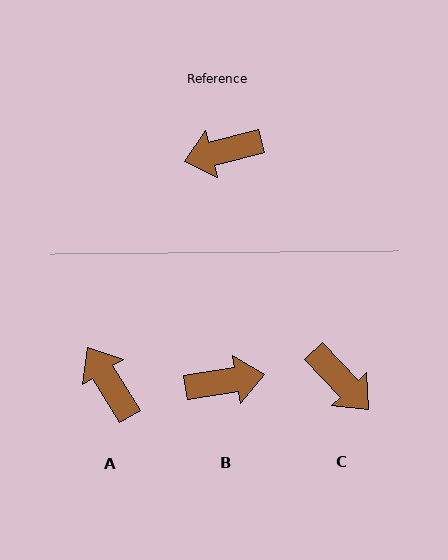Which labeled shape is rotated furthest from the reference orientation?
B, about 175 degrees away.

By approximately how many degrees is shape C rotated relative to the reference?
Approximately 119 degrees counter-clockwise.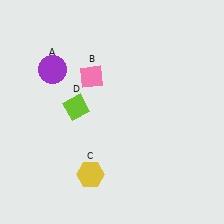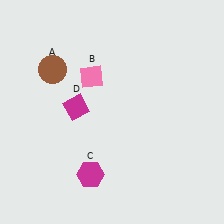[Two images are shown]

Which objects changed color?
A changed from purple to brown. C changed from yellow to magenta. D changed from lime to magenta.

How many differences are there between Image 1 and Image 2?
There are 3 differences between the two images.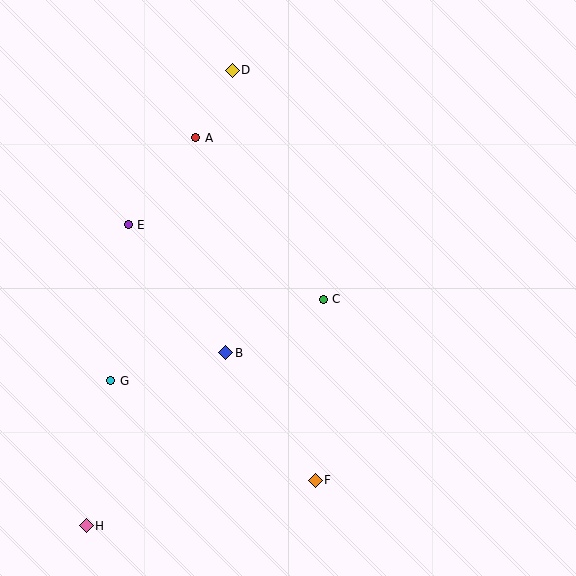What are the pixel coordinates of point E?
Point E is at (128, 225).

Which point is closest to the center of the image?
Point C at (323, 299) is closest to the center.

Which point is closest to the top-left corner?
Point A is closest to the top-left corner.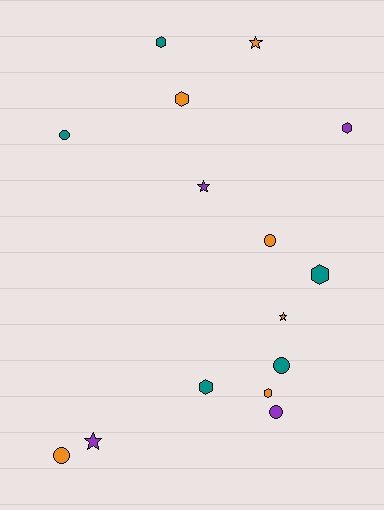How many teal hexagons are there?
There are 3 teal hexagons.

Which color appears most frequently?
Orange, with 6 objects.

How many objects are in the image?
There are 15 objects.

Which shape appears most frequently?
Hexagon, with 6 objects.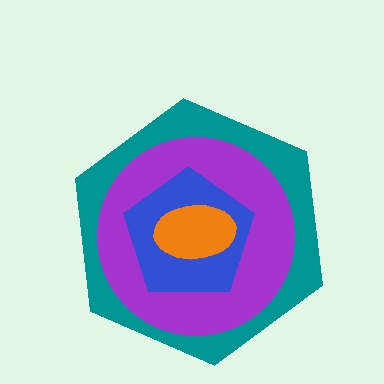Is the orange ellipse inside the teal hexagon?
Yes.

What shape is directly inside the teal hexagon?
The purple circle.